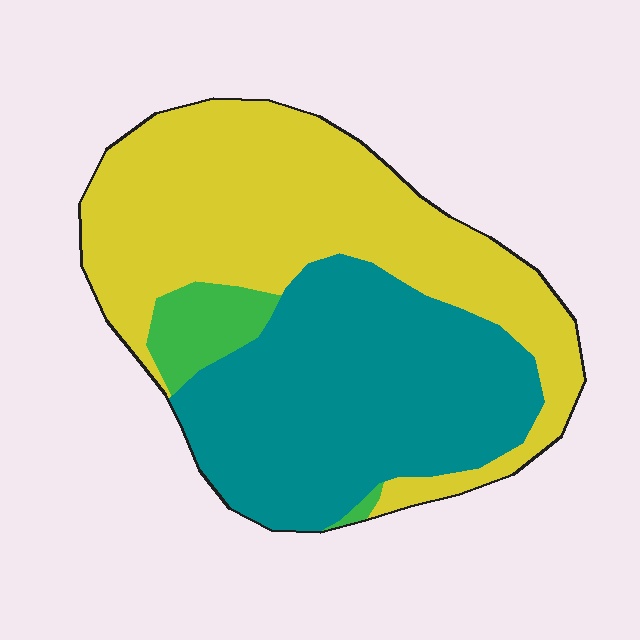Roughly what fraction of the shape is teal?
Teal takes up about two fifths (2/5) of the shape.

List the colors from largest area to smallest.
From largest to smallest: yellow, teal, green.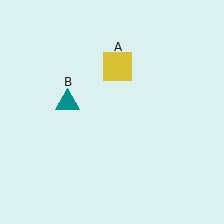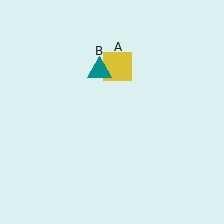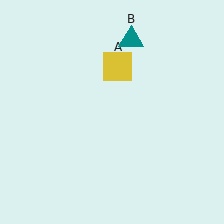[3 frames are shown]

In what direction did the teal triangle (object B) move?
The teal triangle (object B) moved up and to the right.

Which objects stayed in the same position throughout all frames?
Yellow square (object A) remained stationary.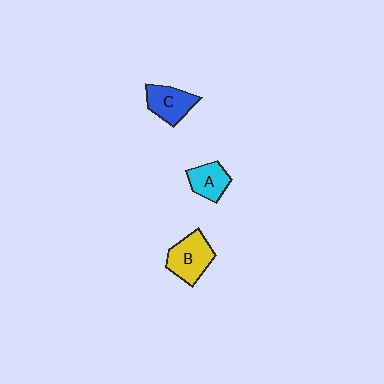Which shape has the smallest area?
Shape A (cyan).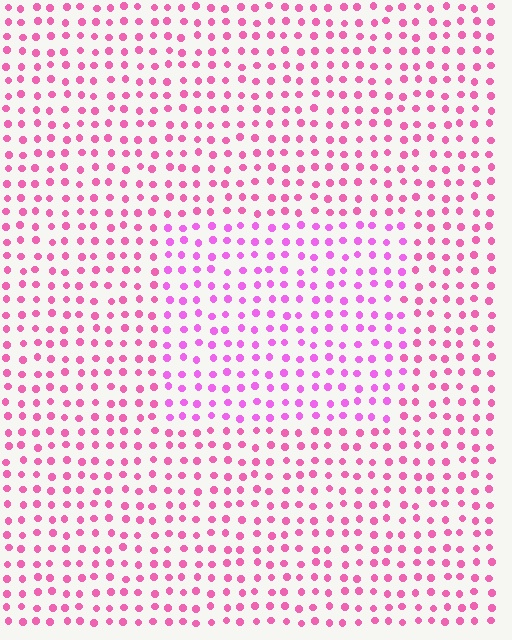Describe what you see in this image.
The image is filled with small pink elements in a uniform arrangement. A rectangle-shaped region is visible where the elements are tinted to a slightly different hue, forming a subtle color boundary.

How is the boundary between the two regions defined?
The boundary is defined purely by a slight shift in hue (about 26 degrees). Spacing, size, and orientation are identical on both sides.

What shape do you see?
I see a rectangle.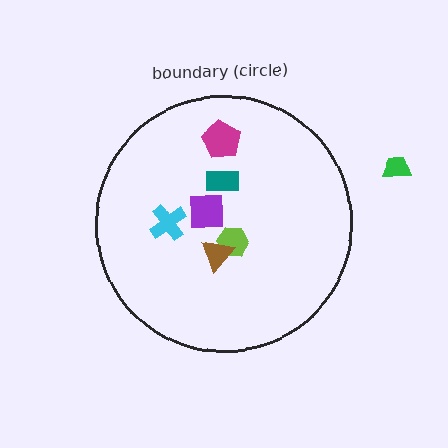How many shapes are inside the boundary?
6 inside, 1 outside.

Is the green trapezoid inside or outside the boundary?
Outside.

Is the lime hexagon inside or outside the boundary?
Inside.